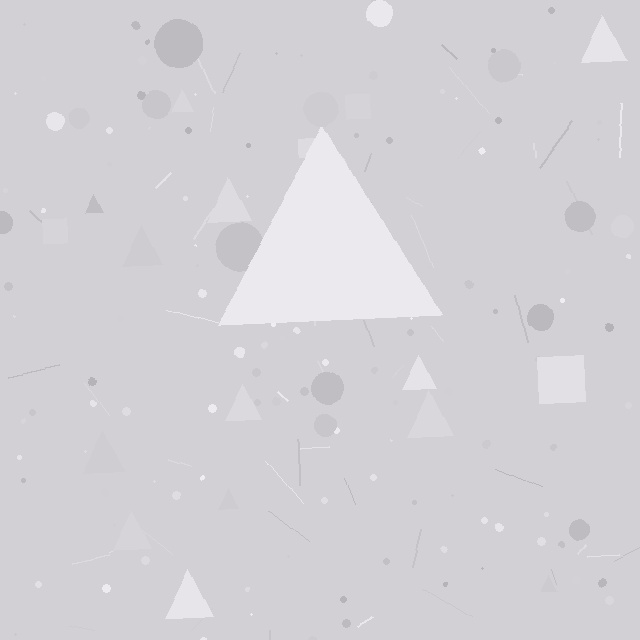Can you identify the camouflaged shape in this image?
The camouflaged shape is a triangle.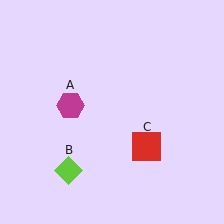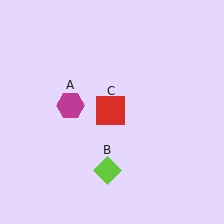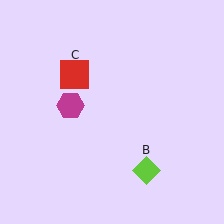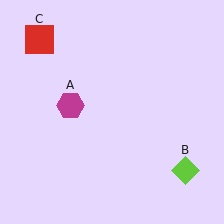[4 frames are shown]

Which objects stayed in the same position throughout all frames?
Magenta hexagon (object A) remained stationary.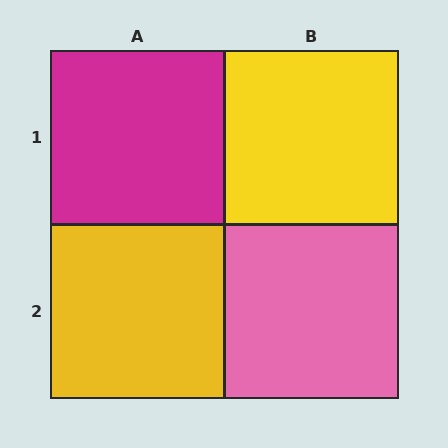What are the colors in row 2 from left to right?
Yellow, pink.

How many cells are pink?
1 cell is pink.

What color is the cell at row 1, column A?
Magenta.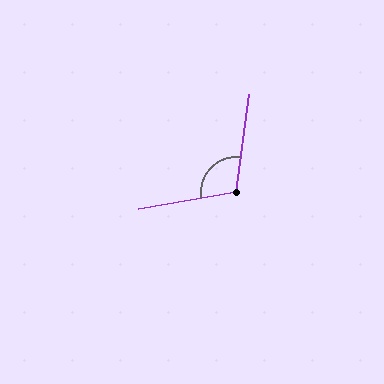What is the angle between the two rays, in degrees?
Approximately 107 degrees.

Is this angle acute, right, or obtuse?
It is obtuse.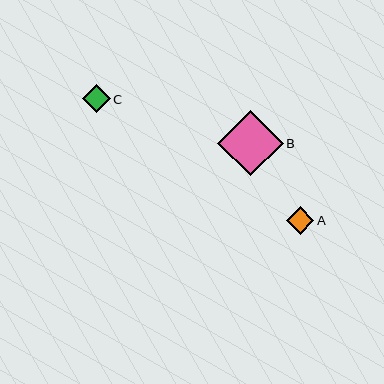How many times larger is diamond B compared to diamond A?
Diamond B is approximately 2.4 times the size of diamond A.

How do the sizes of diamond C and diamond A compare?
Diamond C and diamond A are approximately the same size.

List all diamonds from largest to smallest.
From largest to smallest: B, C, A.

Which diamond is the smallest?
Diamond A is the smallest with a size of approximately 28 pixels.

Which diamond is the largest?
Diamond B is the largest with a size of approximately 66 pixels.